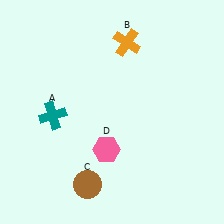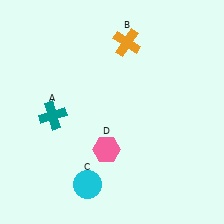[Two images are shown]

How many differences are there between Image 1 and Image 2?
There is 1 difference between the two images.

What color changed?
The circle (C) changed from brown in Image 1 to cyan in Image 2.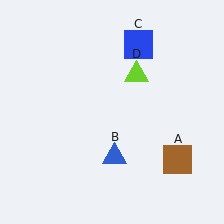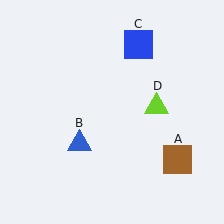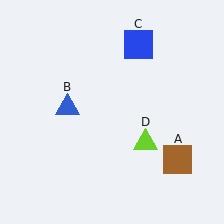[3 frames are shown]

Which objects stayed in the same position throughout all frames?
Brown square (object A) and blue square (object C) remained stationary.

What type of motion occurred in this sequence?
The blue triangle (object B), lime triangle (object D) rotated clockwise around the center of the scene.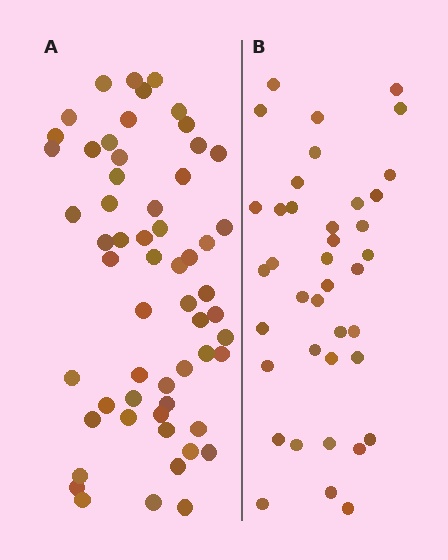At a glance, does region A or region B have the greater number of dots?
Region A (the left region) has more dots.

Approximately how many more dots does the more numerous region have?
Region A has approximately 20 more dots than region B.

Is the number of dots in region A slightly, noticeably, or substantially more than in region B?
Region A has substantially more. The ratio is roughly 1.5 to 1.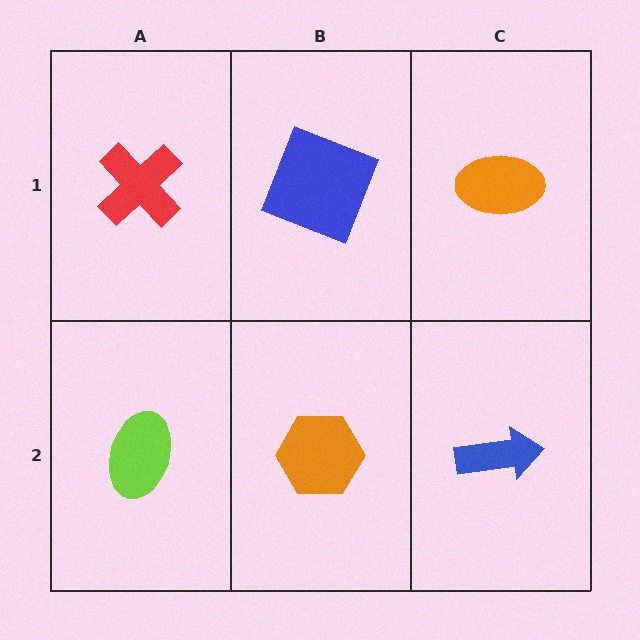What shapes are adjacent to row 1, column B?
An orange hexagon (row 2, column B), a red cross (row 1, column A), an orange ellipse (row 1, column C).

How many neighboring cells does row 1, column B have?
3.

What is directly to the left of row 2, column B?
A lime ellipse.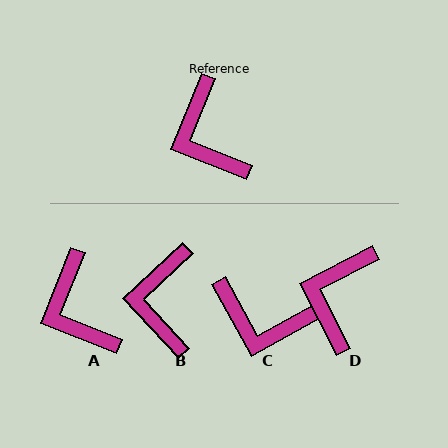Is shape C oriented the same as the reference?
No, it is off by about 50 degrees.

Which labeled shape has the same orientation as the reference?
A.